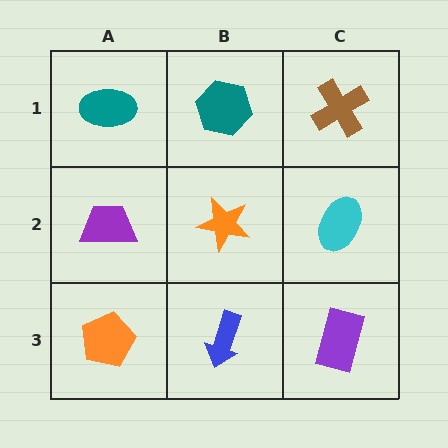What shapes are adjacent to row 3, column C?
A cyan ellipse (row 2, column C), a blue arrow (row 3, column B).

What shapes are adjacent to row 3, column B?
An orange star (row 2, column B), an orange pentagon (row 3, column A), a purple rectangle (row 3, column C).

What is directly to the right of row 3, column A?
A blue arrow.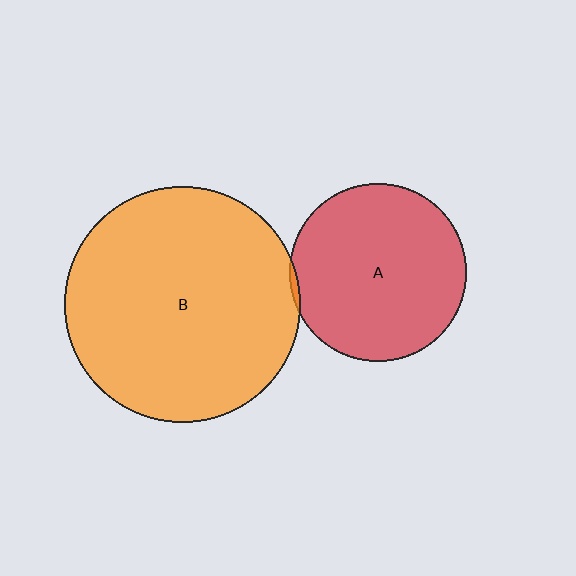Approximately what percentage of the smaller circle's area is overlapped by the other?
Approximately 5%.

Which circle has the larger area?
Circle B (orange).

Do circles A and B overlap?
Yes.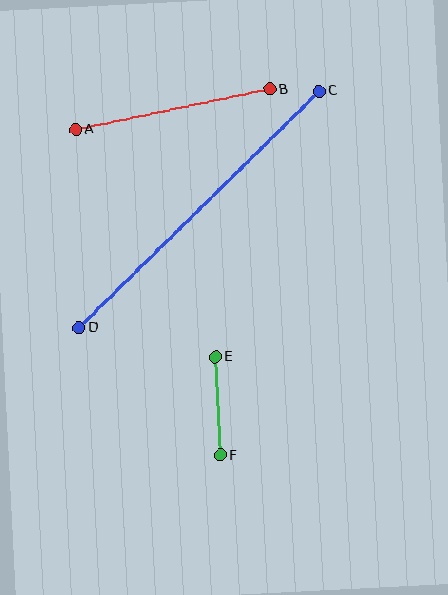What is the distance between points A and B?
The distance is approximately 198 pixels.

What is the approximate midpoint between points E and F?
The midpoint is at approximately (218, 406) pixels.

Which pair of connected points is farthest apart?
Points C and D are farthest apart.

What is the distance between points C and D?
The distance is approximately 337 pixels.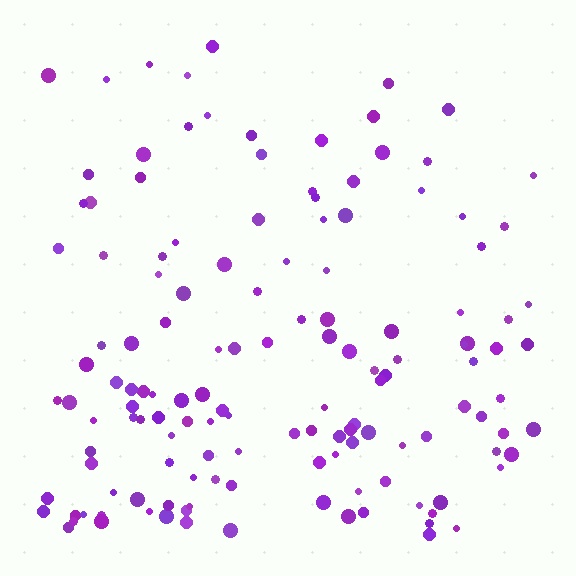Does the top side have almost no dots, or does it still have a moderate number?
Still a moderate number, just noticeably fewer than the bottom.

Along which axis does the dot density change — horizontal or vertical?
Vertical.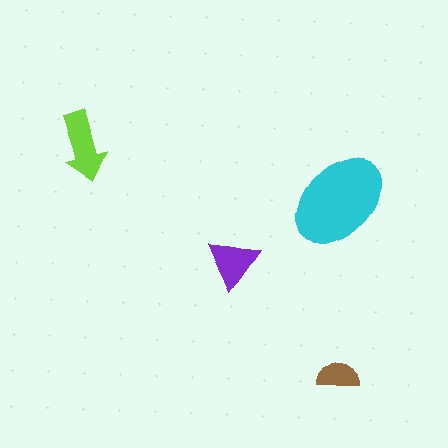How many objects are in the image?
There are 4 objects in the image.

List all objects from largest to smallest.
The cyan ellipse, the lime arrow, the purple triangle, the brown semicircle.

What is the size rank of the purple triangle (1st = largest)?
3rd.